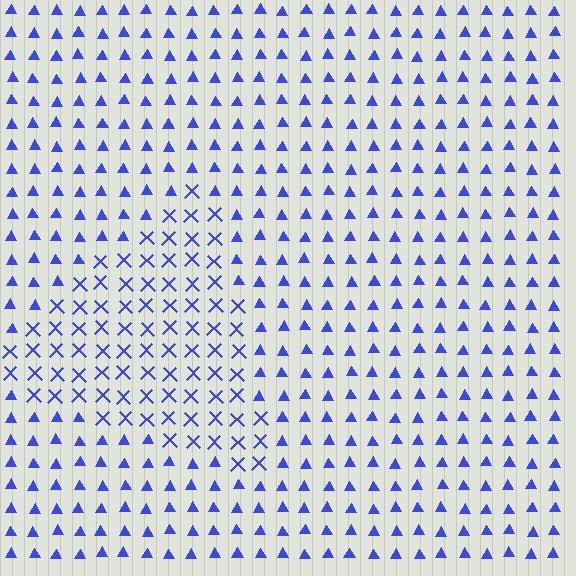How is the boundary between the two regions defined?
The boundary is defined by a change in element shape: X marks inside vs. triangles outside. All elements share the same color and spacing.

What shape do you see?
I see a triangle.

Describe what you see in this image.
The image is filled with small blue elements arranged in a uniform grid. A triangle-shaped region contains X marks, while the surrounding area contains triangles. The boundary is defined purely by the change in element shape.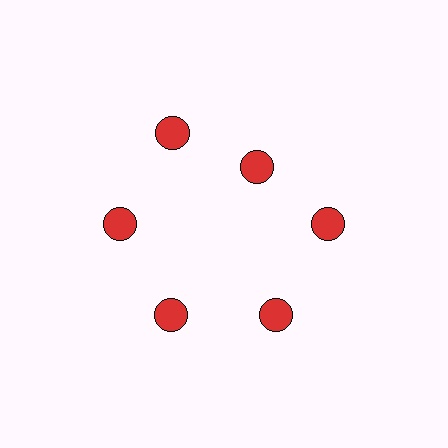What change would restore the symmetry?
The symmetry would be restored by moving it outward, back onto the ring so that all 6 circles sit at equal angles and equal distance from the center.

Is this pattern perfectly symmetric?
No. The 6 red circles are arranged in a ring, but one element near the 1 o'clock position is pulled inward toward the center, breaking the 6-fold rotational symmetry.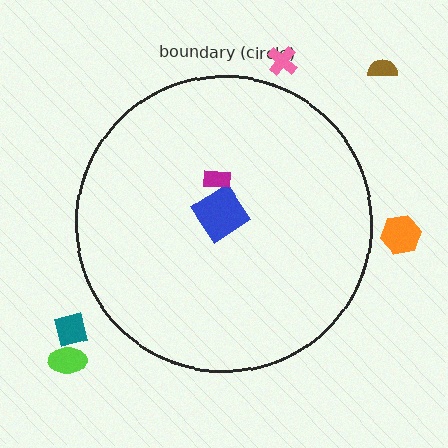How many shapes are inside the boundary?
2 inside, 5 outside.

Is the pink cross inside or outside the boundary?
Outside.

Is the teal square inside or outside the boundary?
Outside.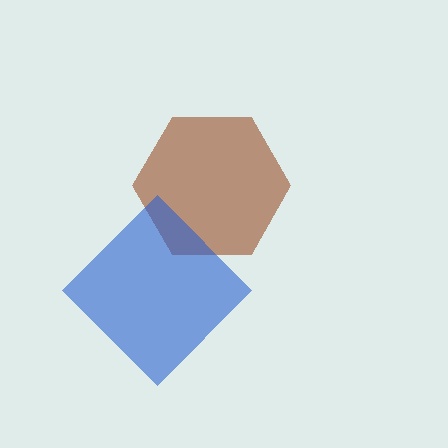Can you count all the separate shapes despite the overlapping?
Yes, there are 2 separate shapes.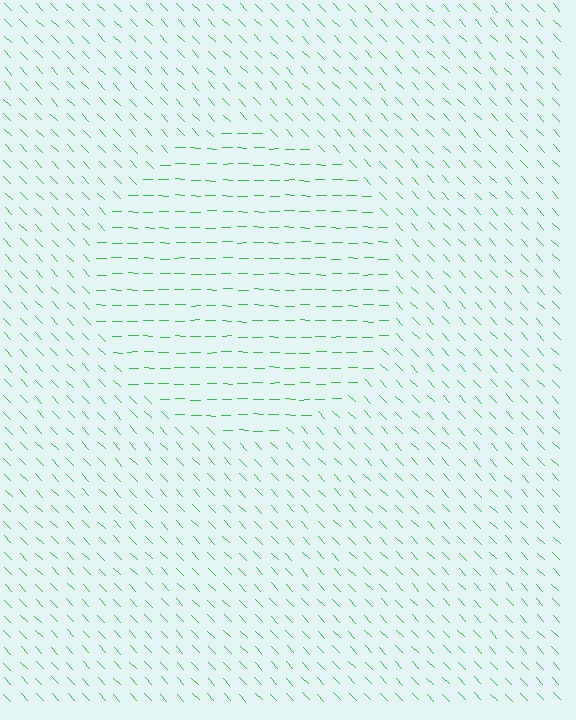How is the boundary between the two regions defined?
The boundary is defined purely by a change in line orientation (approximately 45 degrees difference). All lines are the same color and thickness.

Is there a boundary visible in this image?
Yes, there is a texture boundary formed by a change in line orientation.